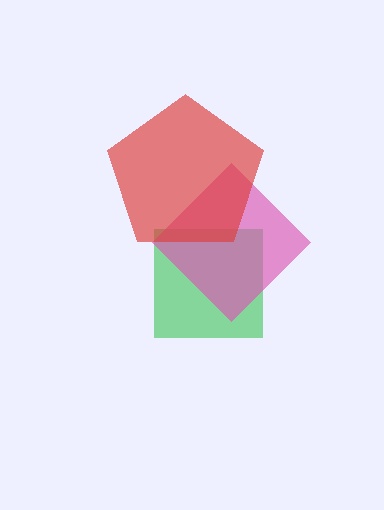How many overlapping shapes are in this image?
There are 3 overlapping shapes in the image.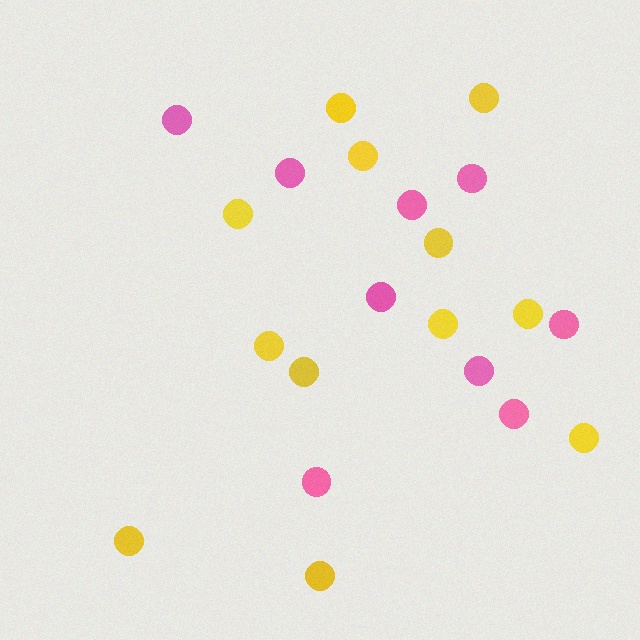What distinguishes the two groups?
There are 2 groups: one group of yellow circles (12) and one group of pink circles (9).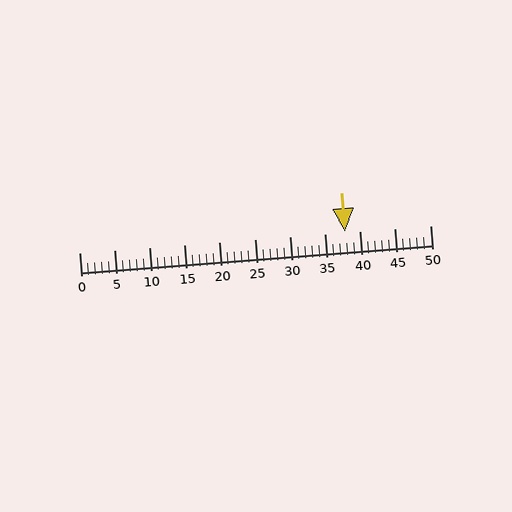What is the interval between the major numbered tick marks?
The major tick marks are spaced 5 units apart.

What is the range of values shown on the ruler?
The ruler shows values from 0 to 50.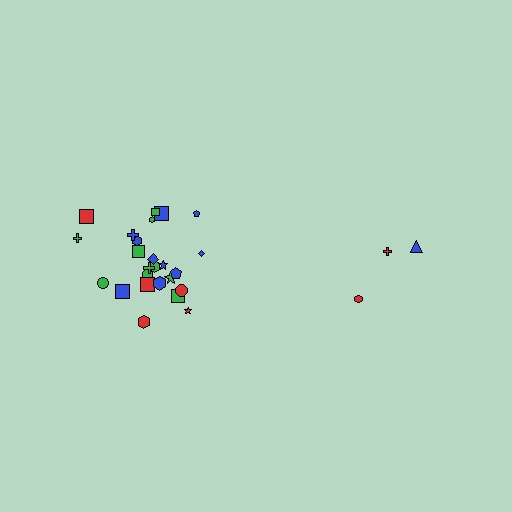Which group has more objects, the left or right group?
The left group.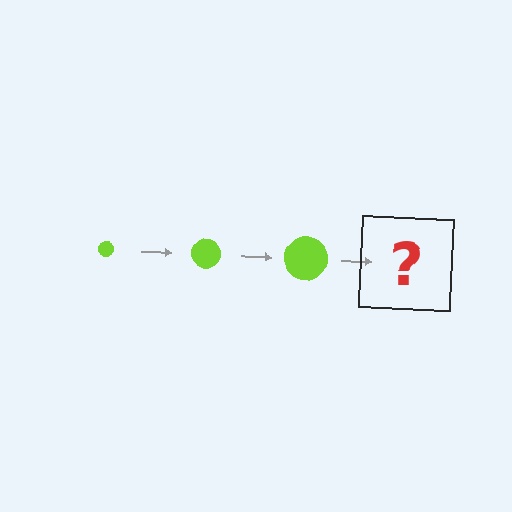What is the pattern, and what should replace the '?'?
The pattern is that the circle gets progressively larger each step. The '?' should be a lime circle, larger than the previous one.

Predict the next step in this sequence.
The next step is a lime circle, larger than the previous one.